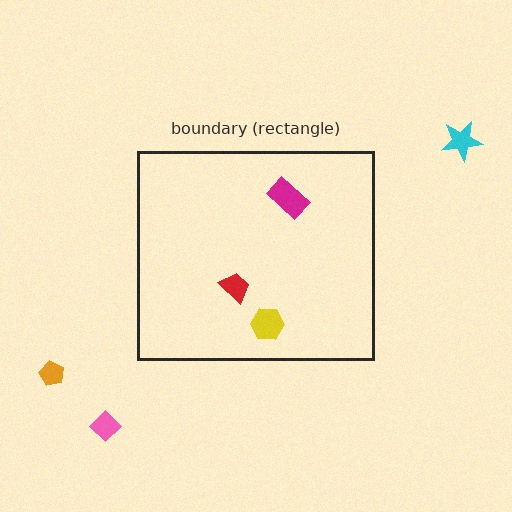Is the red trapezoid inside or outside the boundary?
Inside.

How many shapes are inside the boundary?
3 inside, 3 outside.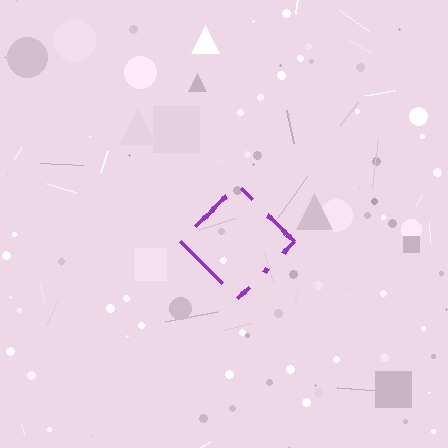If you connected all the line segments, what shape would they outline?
They would outline a diamond.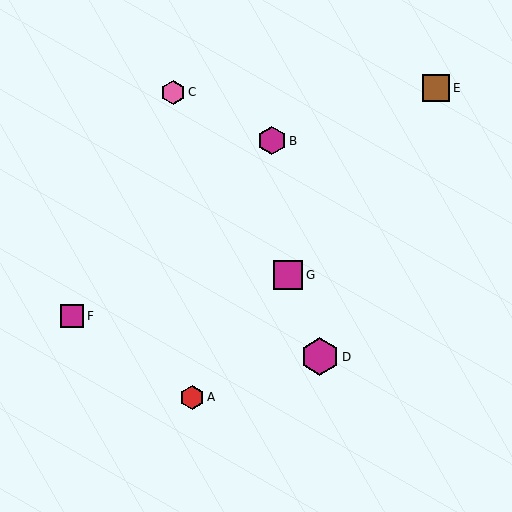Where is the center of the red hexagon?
The center of the red hexagon is at (192, 397).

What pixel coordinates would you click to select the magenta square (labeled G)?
Click at (288, 275) to select the magenta square G.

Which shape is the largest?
The magenta hexagon (labeled D) is the largest.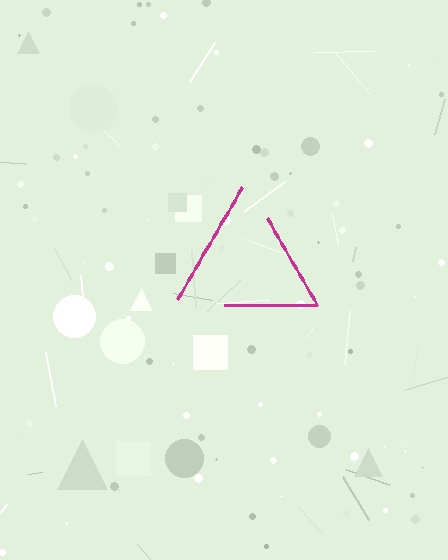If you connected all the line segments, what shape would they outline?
They would outline a triangle.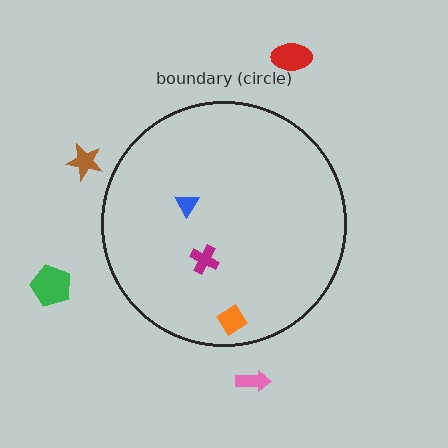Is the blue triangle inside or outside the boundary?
Inside.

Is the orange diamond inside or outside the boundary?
Inside.